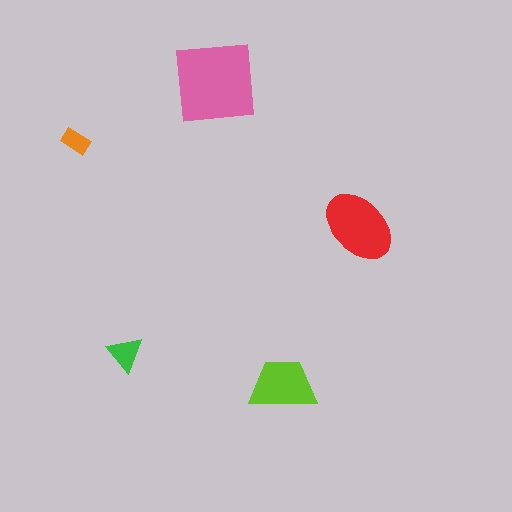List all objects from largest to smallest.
The pink square, the red ellipse, the lime trapezoid, the green triangle, the orange rectangle.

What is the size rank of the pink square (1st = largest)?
1st.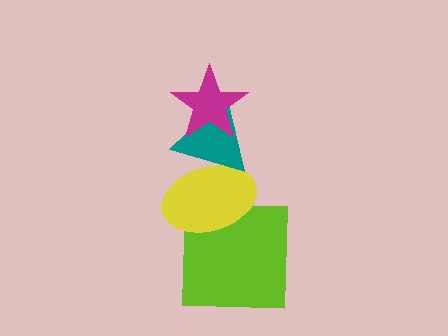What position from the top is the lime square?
The lime square is 4th from the top.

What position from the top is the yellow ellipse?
The yellow ellipse is 3rd from the top.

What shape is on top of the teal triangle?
The magenta star is on top of the teal triangle.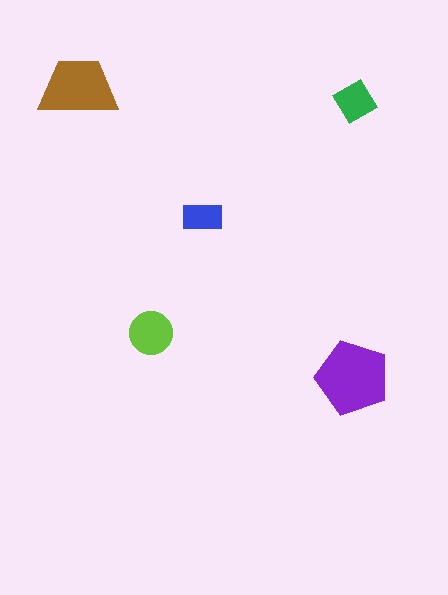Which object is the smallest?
The blue rectangle.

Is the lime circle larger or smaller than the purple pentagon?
Smaller.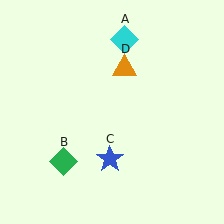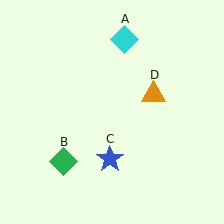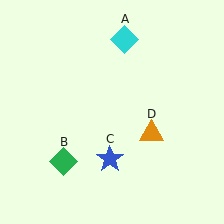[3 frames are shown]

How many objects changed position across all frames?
1 object changed position: orange triangle (object D).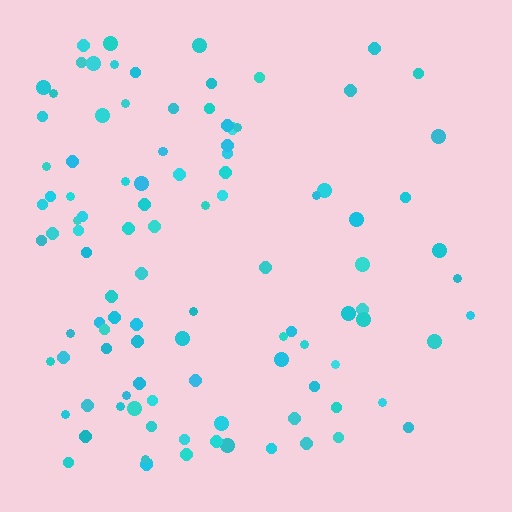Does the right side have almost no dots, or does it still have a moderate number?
Still a moderate number, just noticeably fewer than the left.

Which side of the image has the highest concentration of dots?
The left.